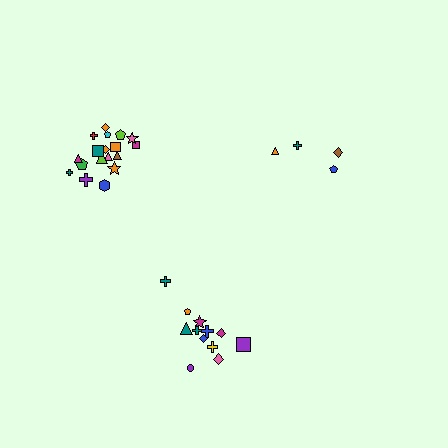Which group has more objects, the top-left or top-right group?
The top-left group.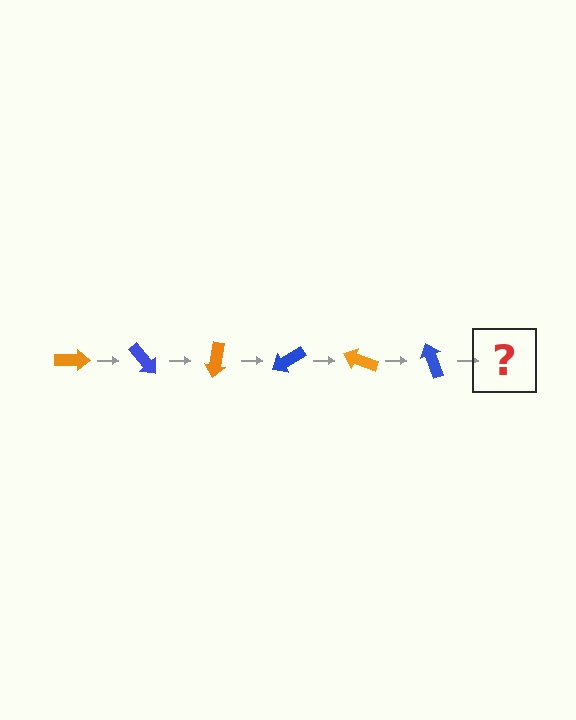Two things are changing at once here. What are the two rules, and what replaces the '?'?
The two rules are that it rotates 50 degrees each step and the color cycles through orange and blue. The '?' should be an orange arrow, rotated 300 degrees from the start.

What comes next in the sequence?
The next element should be an orange arrow, rotated 300 degrees from the start.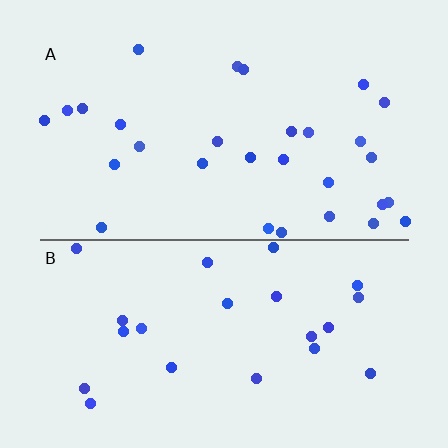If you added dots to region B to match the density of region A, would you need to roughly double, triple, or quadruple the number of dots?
Approximately double.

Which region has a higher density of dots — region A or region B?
A (the top).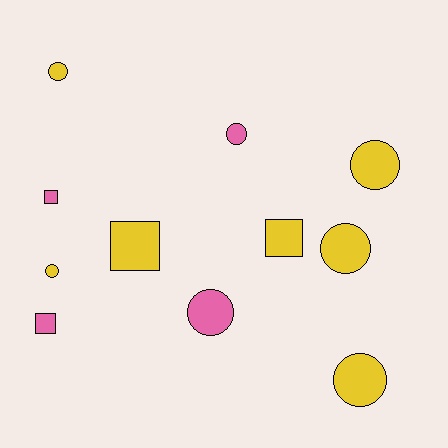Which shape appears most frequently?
Circle, with 7 objects.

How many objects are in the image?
There are 11 objects.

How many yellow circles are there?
There are 5 yellow circles.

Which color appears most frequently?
Yellow, with 7 objects.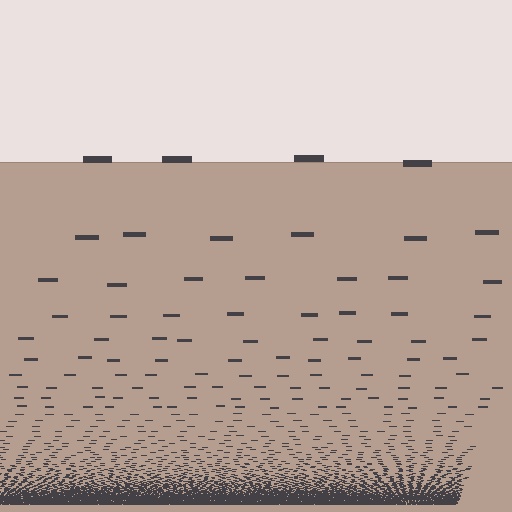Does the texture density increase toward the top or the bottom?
Density increases toward the bottom.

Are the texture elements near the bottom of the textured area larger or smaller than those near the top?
Smaller. The gradient is inverted — elements near the bottom are smaller and denser.